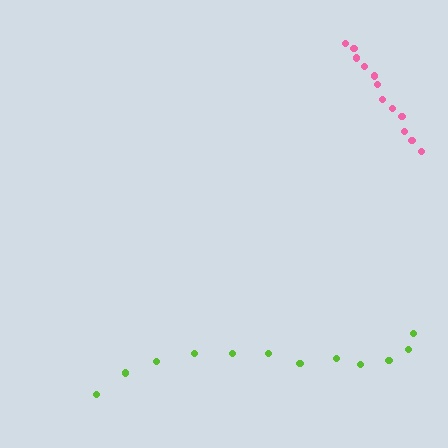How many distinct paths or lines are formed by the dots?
There are 2 distinct paths.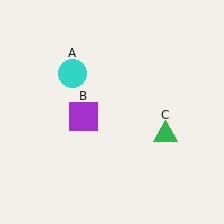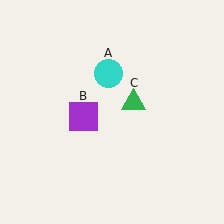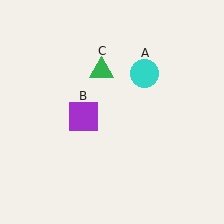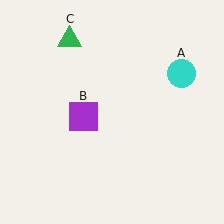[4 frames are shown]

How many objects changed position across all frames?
2 objects changed position: cyan circle (object A), green triangle (object C).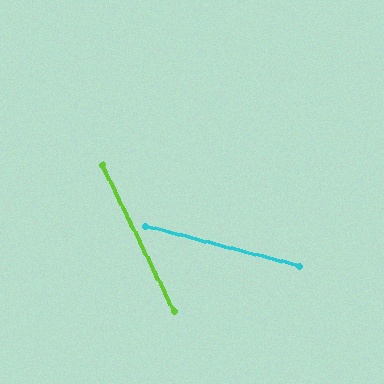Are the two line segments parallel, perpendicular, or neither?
Neither parallel nor perpendicular — they differ by about 49°.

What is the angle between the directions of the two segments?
Approximately 49 degrees.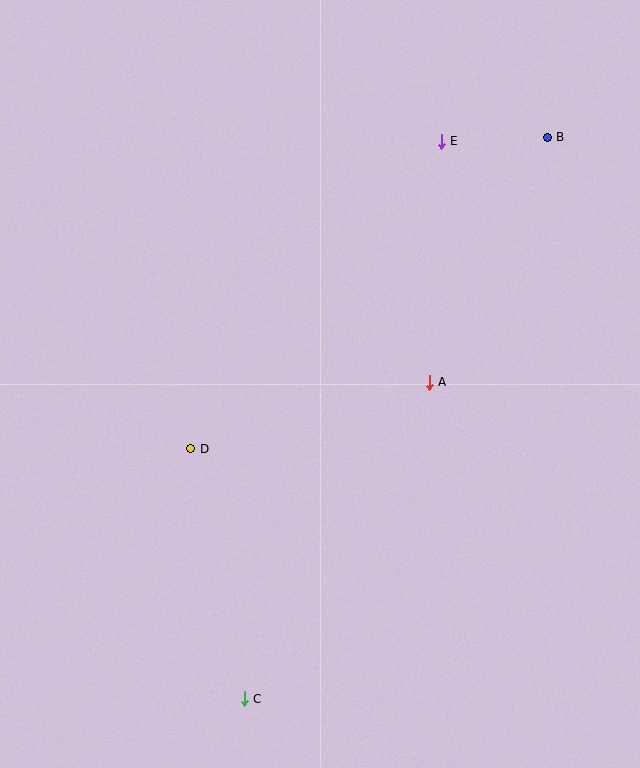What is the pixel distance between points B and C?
The distance between B and C is 638 pixels.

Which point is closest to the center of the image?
Point A at (429, 382) is closest to the center.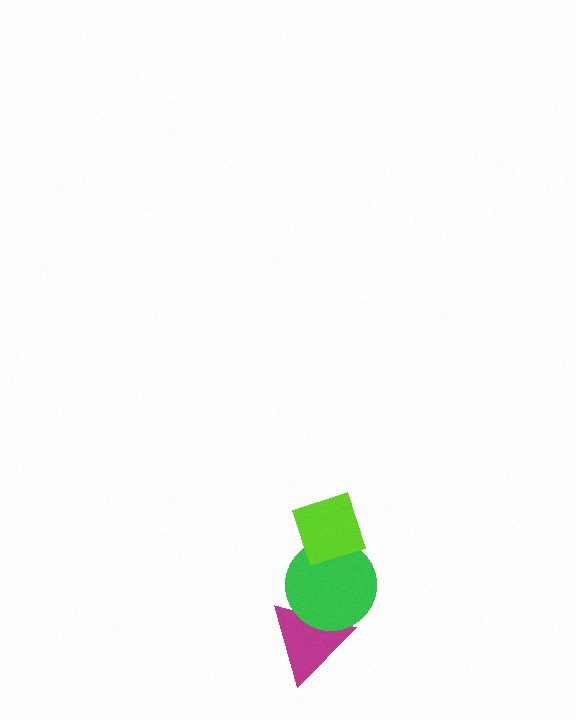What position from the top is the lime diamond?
The lime diamond is 1st from the top.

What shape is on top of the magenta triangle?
The green circle is on top of the magenta triangle.